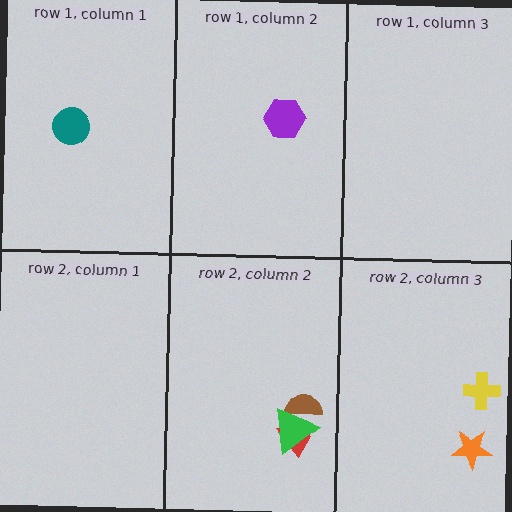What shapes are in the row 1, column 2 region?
The purple hexagon.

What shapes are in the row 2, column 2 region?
The brown semicircle, the red trapezoid, the green triangle.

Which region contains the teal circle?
The row 1, column 1 region.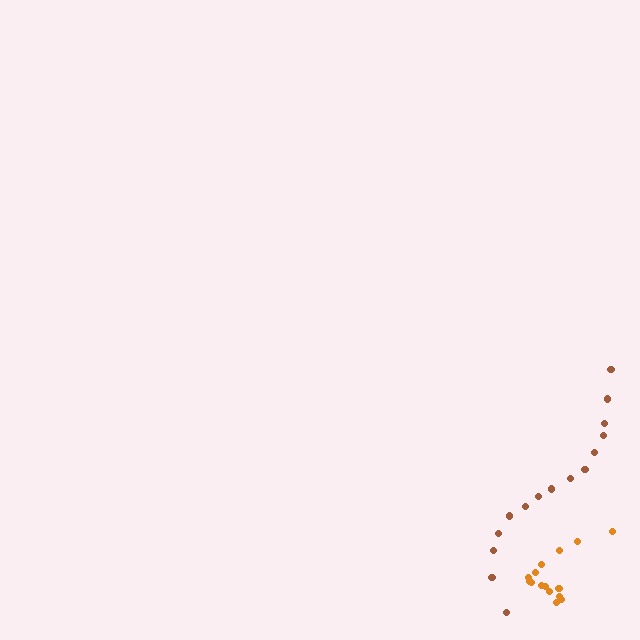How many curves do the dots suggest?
There are 2 distinct paths.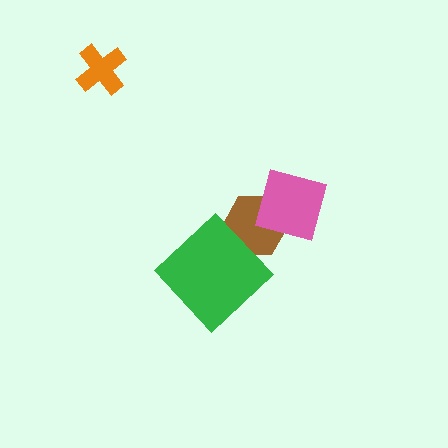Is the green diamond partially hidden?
No, no other shape covers it.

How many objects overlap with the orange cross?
0 objects overlap with the orange cross.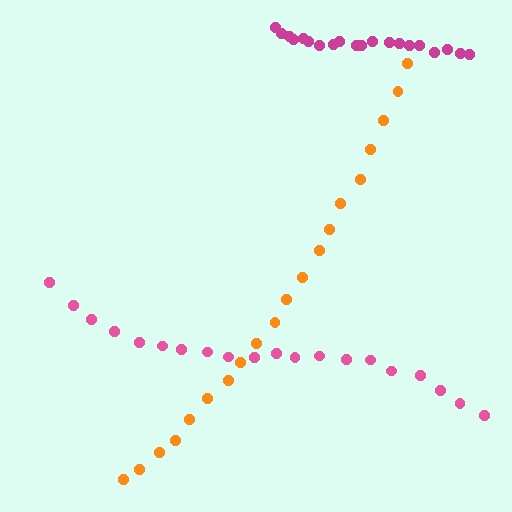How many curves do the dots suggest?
There are 3 distinct paths.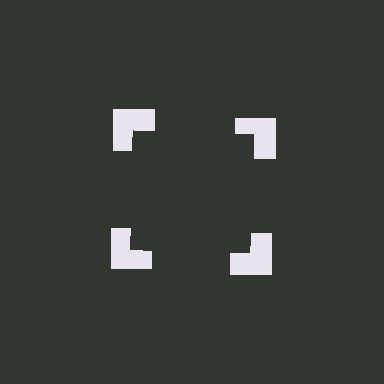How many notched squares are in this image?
There are 4 — one at each vertex of the illusory square.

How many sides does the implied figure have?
4 sides.